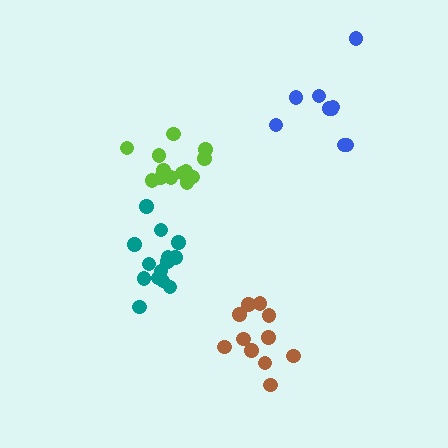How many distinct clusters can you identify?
There are 4 distinct clusters.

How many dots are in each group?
Group 1: 14 dots, Group 2: 13 dots, Group 3: 11 dots, Group 4: 9 dots (47 total).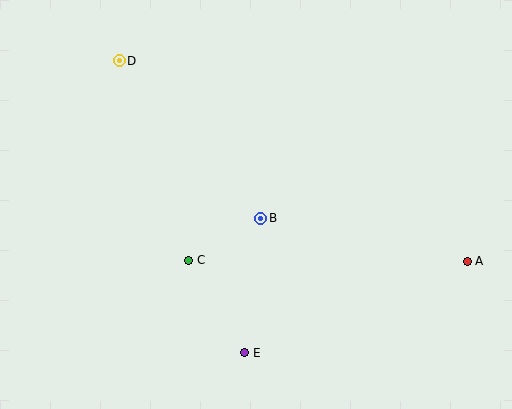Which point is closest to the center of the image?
Point B at (261, 218) is closest to the center.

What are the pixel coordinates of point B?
Point B is at (261, 218).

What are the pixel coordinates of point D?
Point D is at (119, 61).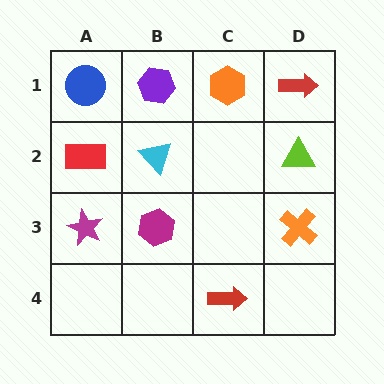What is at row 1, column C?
An orange hexagon.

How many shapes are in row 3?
3 shapes.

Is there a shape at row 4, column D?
No, that cell is empty.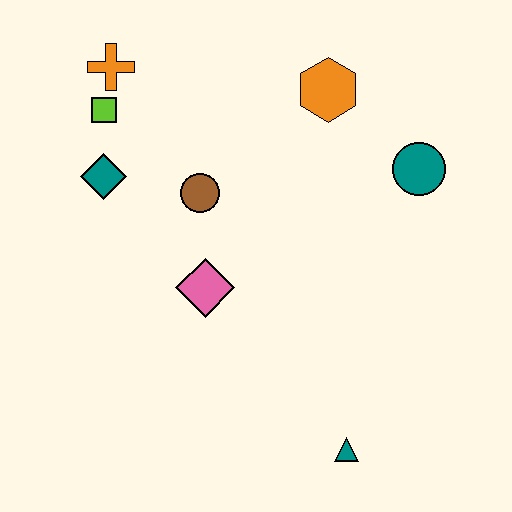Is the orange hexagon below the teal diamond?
No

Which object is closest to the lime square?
The orange cross is closest to the lime square.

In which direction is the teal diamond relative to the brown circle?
The teal diamond is to the left of the brown circle.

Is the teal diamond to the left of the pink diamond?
Yes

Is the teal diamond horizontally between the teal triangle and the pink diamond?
No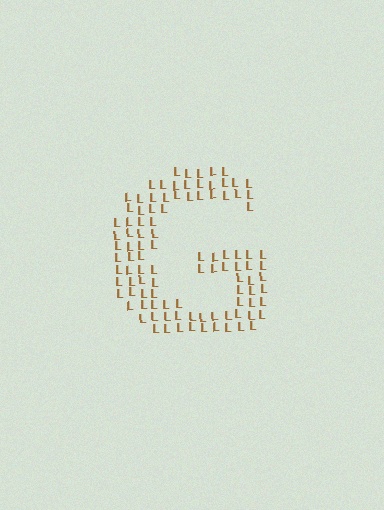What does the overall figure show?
The overall figure shows the letter G.